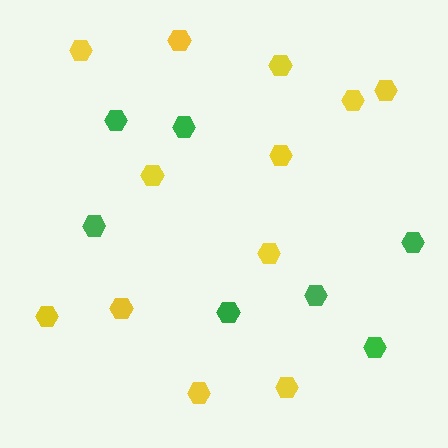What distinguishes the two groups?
There are 2 groups: one group of green hexagons (7) and one group of yellow hexagons (12).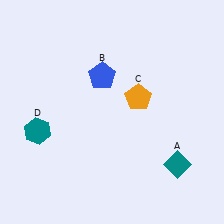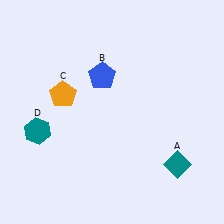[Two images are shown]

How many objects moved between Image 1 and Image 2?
1 object moved between the two images.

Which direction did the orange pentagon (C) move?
The orange pentagon (C) moved left.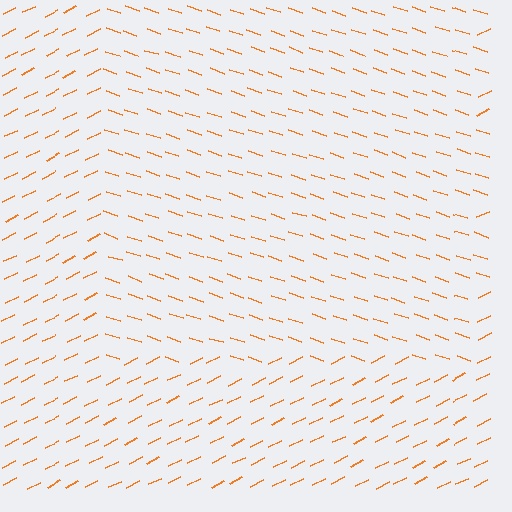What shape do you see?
I see a rectangle.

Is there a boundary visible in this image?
Yes, there is a texture boundary formed by a change in line orientation.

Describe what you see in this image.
The image is filled with small orange line segments. A rectangle region in the image has lines oriented differently from the surrounding lines, creating a visible texture boundary.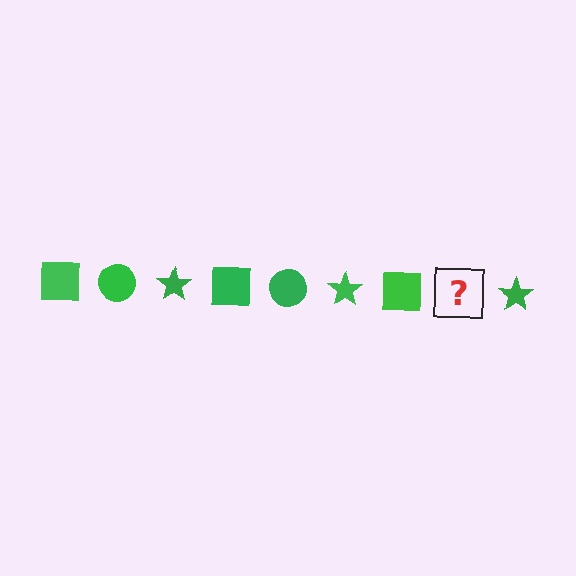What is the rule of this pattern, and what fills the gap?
The rule is that the pattern cycles through square, circle, star shapes in green. The gap should be filled with a green circle.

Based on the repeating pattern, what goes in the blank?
The blank should be a green circle.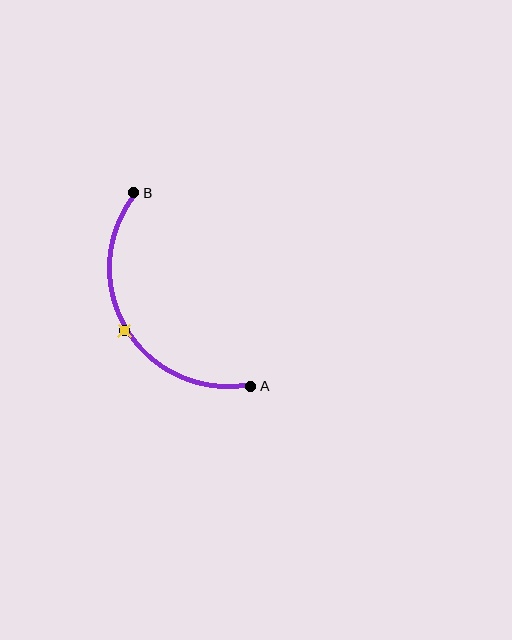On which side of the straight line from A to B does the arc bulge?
The arc bulges to the left of the straight line connecting A and B.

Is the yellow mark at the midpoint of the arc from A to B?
Yes. The yellow mark lies on the arc at equal arc-length from both A and B — it is the arc midpoint.